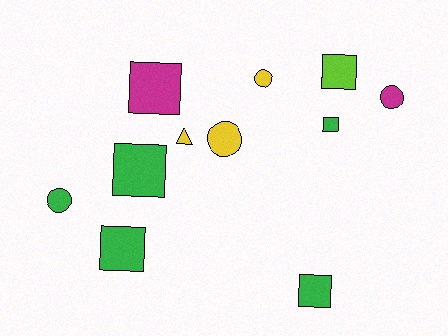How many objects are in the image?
There are 11 objects.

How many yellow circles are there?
There are 2 yellow circles.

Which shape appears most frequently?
Square, with 6 objects.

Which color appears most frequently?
Green, with 5 objects.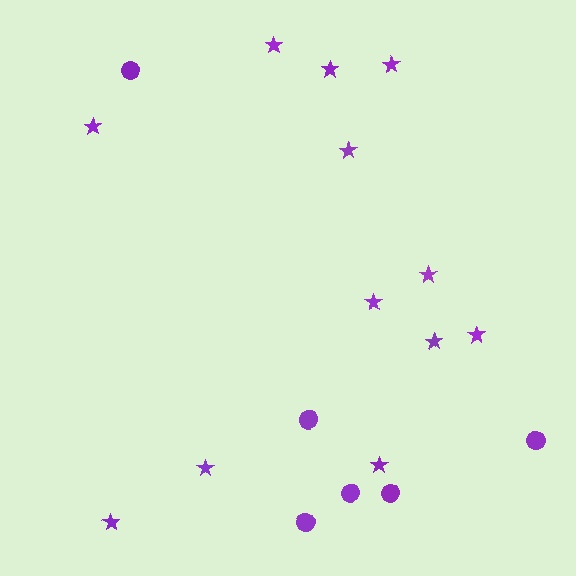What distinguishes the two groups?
There are 2 groups: one group of stars (12) and one group of circles (6).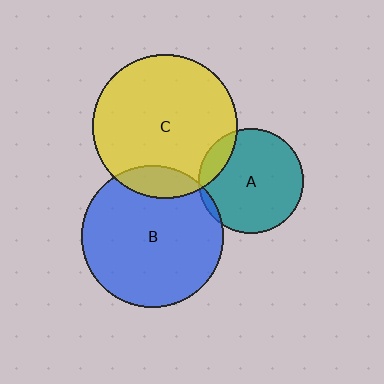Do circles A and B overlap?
Yes.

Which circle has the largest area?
Circle C (yellow).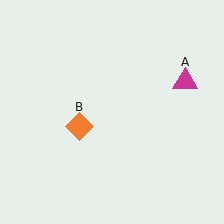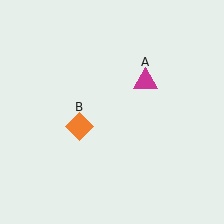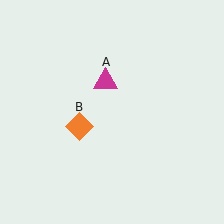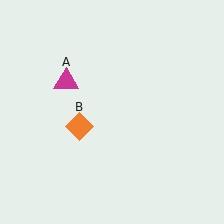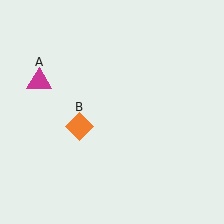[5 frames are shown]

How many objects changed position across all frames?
1 object changed position: magenta triangle (object A).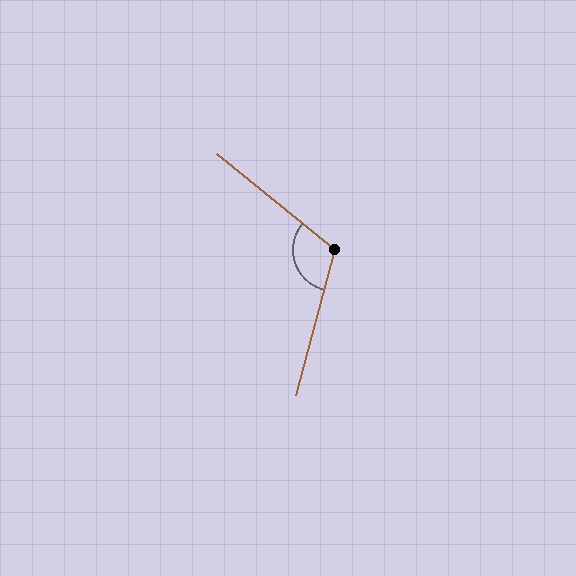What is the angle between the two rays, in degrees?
Approximately 114 degrees.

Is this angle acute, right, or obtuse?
It is obtuse.